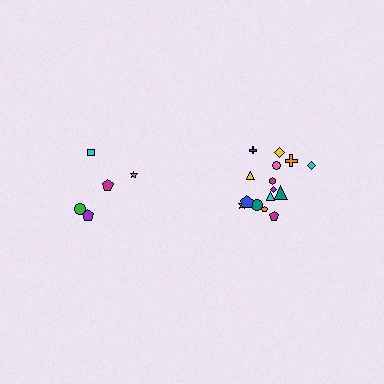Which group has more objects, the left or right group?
The right group.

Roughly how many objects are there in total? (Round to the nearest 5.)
Roughly 20 objects in total.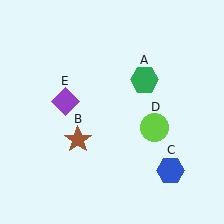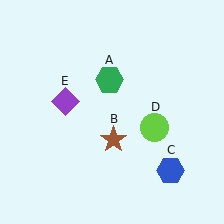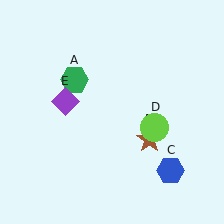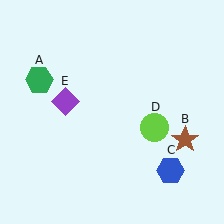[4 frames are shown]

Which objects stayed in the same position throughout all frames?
Blue hexagon (object C) and lime circle (object D) and purple diamond (object E) remained stationary.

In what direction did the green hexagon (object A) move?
The green hexagon (object A) moved left.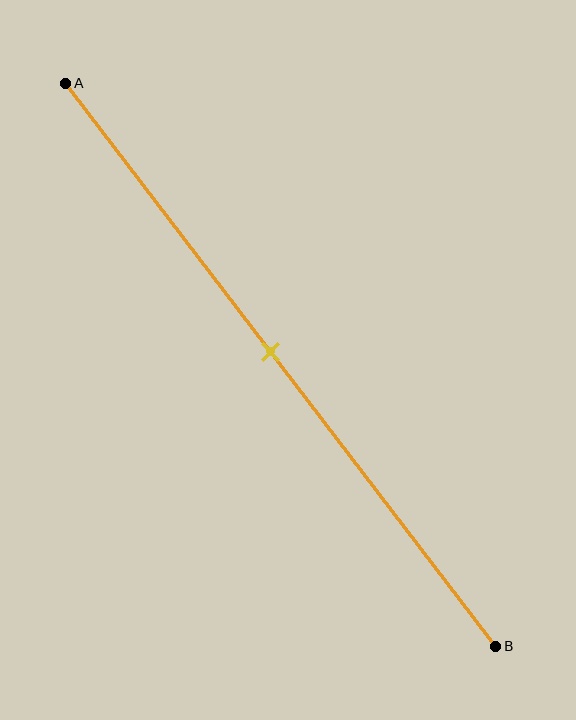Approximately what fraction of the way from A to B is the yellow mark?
The yellow mark is approximately 50% of the way from A to B.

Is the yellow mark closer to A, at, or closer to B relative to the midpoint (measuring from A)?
The yellow mark is approximately at the midpoint of segment AB.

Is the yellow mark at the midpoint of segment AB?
Yes, the mark is approximately at the midpoint.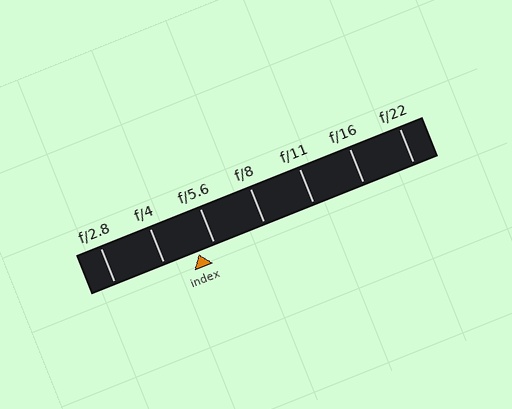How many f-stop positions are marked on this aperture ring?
There are 7 f-stop positions marked.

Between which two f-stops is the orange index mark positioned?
The index mark is between f/4 and f/5.6.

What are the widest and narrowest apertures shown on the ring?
The widest aperture shown is f/2.8 and the narrowest is f/22.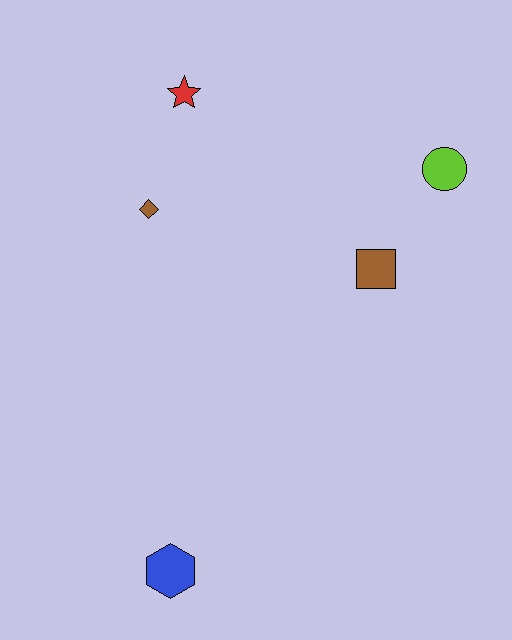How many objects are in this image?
There are 5 objects.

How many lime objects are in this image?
There is 1 lime object.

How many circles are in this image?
There is 1 circle.